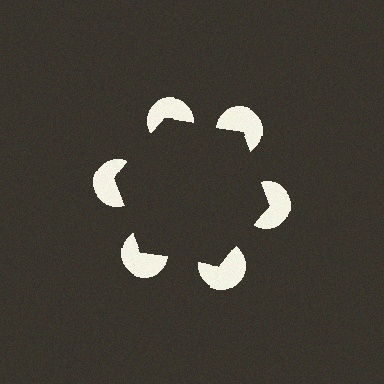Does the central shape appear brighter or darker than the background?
It typically appears slightly darker than the background, even though no actual brightness change is drawn.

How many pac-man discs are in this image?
There are 6 — one at each vertex of the illusory hexagon.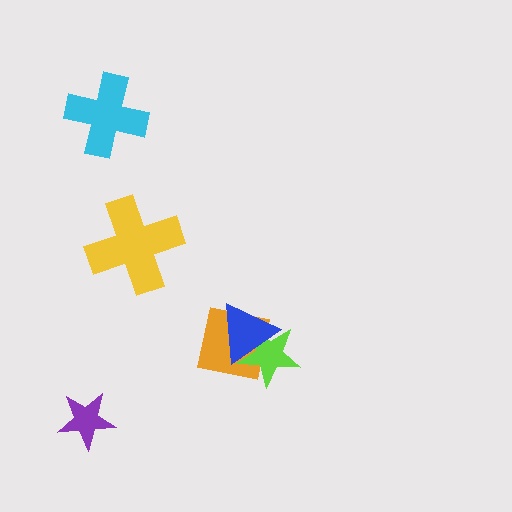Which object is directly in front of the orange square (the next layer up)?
The lime star is directly in front of the orange square.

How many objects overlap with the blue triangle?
2 objects overlap with the blue triangle.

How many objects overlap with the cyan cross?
0 objects overlap with the cyan cross.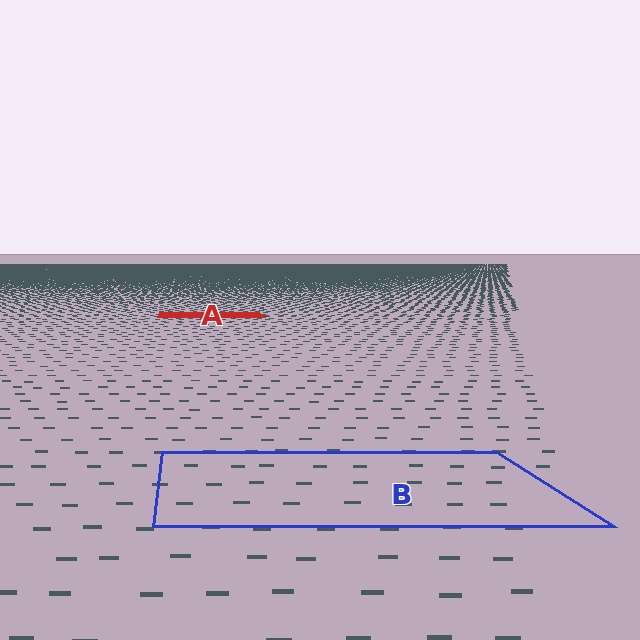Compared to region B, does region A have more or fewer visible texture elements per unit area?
Region A has more texture elements per unit area — they are packed more densely because it is farther away.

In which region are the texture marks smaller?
The texture marks are smaller in region A, because it is farther away.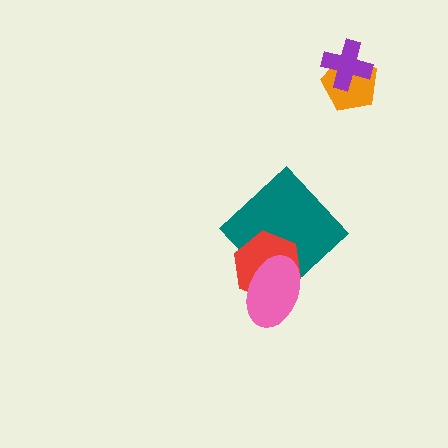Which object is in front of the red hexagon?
The pink ellipse is in front of the red hexagon.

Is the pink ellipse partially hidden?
No, no other shape covers it.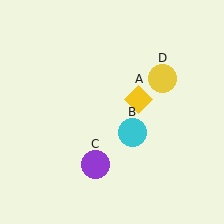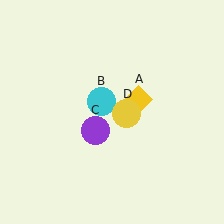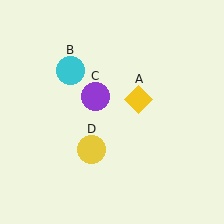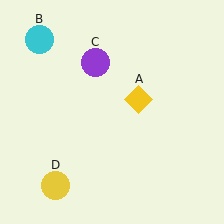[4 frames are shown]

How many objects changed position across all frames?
3 objects changed position: cyan circle (object B), purple circle (object C), yellow circle (object D).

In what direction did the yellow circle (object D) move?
The yellow circle (object D) moved down and to the left.